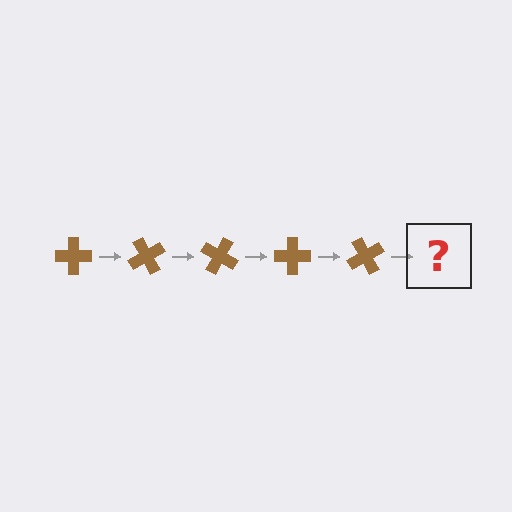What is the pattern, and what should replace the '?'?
The pattern is that the cross rotates 60 degrees each step. The '?' should be a brown cross rotated 300 degrees.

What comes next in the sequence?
The next element should be a brown cross rotated 300 degrees.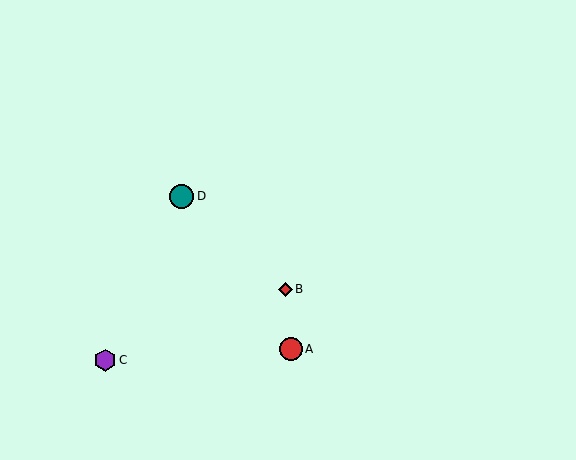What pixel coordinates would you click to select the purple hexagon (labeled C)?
Click at (105, 360) to select the purple hexagon C.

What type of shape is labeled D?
Shape D is a teal circle.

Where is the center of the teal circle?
The center of the teal circle is at (182, 196).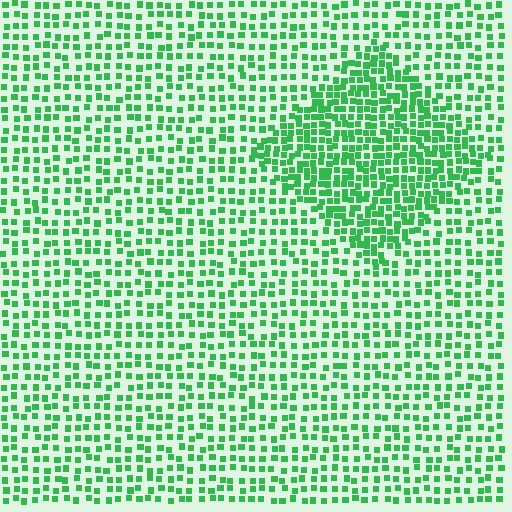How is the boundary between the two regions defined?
The boundary is defined by a change in element density (approximately 1.9x ratio). All elements are the same color, size, and shape.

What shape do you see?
I see a diamond.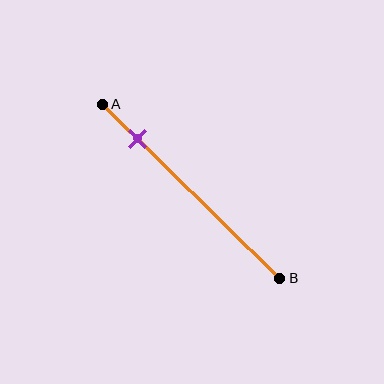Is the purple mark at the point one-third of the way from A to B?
No, the mark is at about 20% from A, not at the 33% one-third point.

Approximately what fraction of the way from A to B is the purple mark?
The purple mark is approximately 20% of the way from A to B.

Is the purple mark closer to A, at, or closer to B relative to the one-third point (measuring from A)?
The purple mark is closer to point A than the one-third point of segment AB.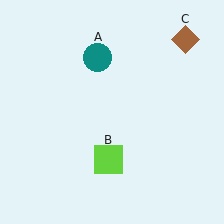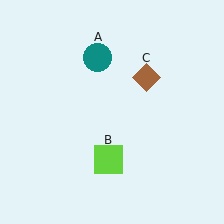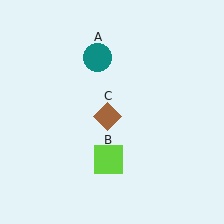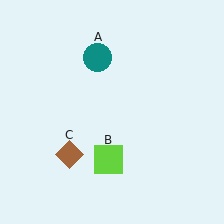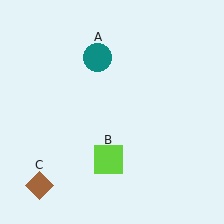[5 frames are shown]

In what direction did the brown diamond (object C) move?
The brown diamond (object C) moved down and to the left.